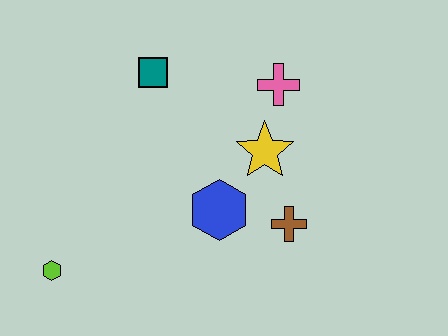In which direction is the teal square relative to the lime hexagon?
The teal square is above the lime hexagon.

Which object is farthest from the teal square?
The lime hexagon is farthest from the teal square.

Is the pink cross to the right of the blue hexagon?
Yes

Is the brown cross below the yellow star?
Yes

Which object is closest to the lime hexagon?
The blue hexagon is closest to the lime hexagon.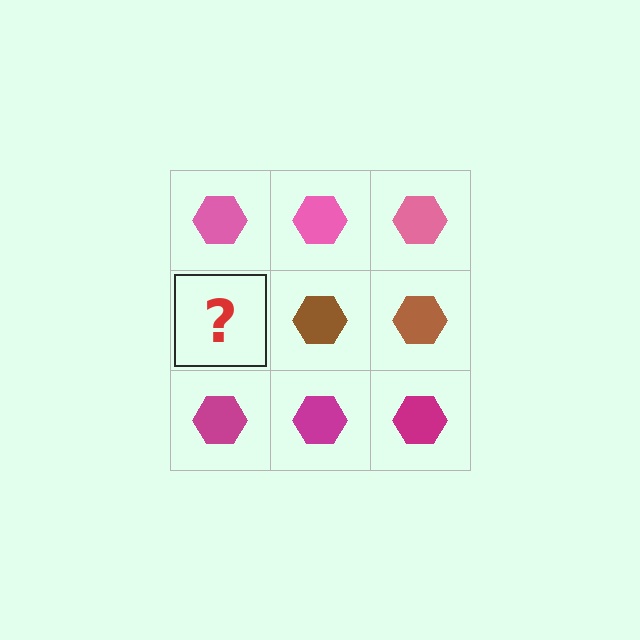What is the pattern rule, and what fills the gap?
The rule is that each row has a consistent color. The gap should be filled with a brown hexagon.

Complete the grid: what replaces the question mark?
The question mark should be replaced with a brown hexagon.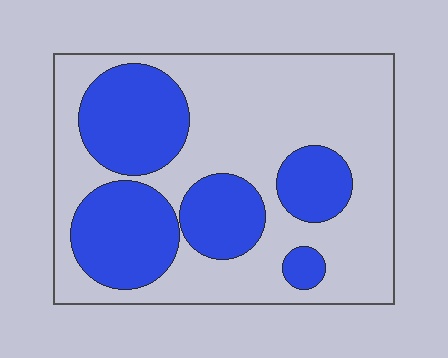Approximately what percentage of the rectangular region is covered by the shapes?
Approximately 35%.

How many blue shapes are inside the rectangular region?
5.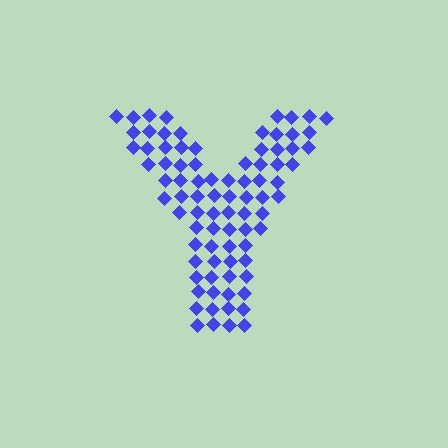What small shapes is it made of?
It is made of small diamonds.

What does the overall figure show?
The overall figure shows the letter Y.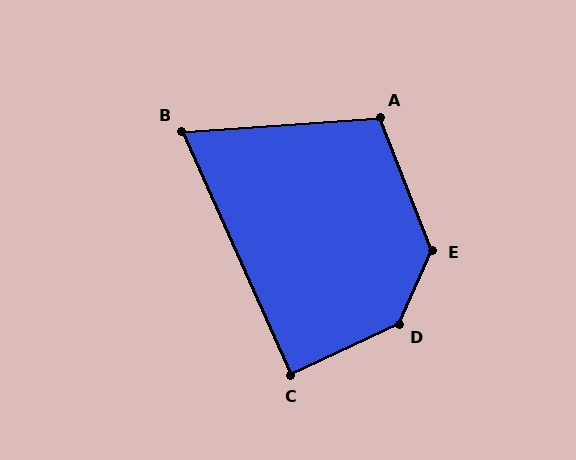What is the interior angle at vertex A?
Approximately 107 degrees (obtuse).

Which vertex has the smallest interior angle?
B, at approximately 70 degrees.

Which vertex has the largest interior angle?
D, at approximately 140 degrees.